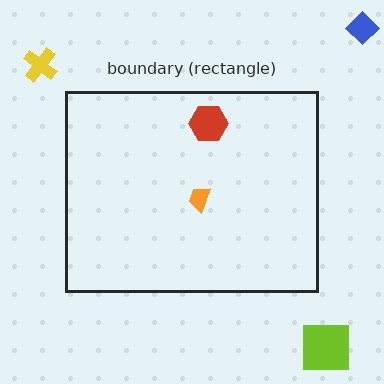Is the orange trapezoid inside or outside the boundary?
Inside.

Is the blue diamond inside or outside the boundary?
Outside.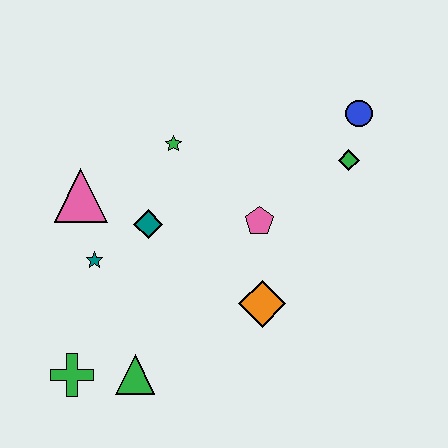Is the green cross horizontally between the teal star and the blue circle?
No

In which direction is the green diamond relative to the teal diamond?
The green diamond is to the right of the teal diamond.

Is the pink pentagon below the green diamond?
Yes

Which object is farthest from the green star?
The green cross is farthest from the green star.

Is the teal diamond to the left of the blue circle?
Yes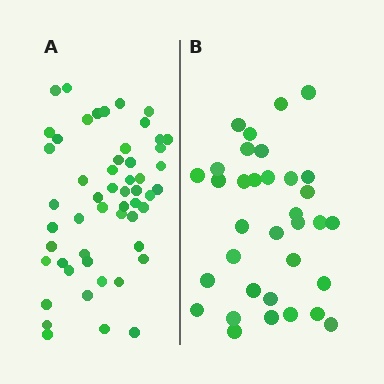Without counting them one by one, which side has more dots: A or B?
Region A (the left region) has more dots.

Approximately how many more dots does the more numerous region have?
Region A has approximately 20 more dots than region B.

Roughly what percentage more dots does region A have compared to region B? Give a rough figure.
About 55% more.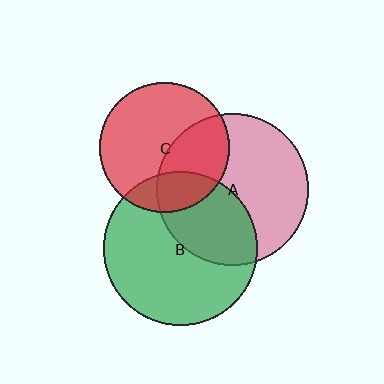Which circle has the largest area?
Circle B (green).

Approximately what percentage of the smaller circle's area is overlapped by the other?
Approximately 40%.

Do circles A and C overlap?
Yes.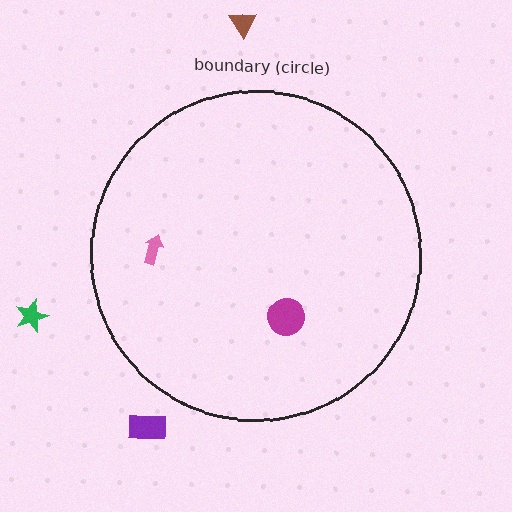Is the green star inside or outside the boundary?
Outside.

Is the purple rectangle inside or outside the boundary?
Outside.